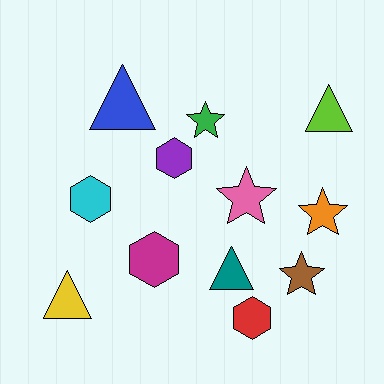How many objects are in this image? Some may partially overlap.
There are 12 objects.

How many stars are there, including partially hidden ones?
There are 4 stars.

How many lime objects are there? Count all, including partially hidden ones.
There is 1 lime object.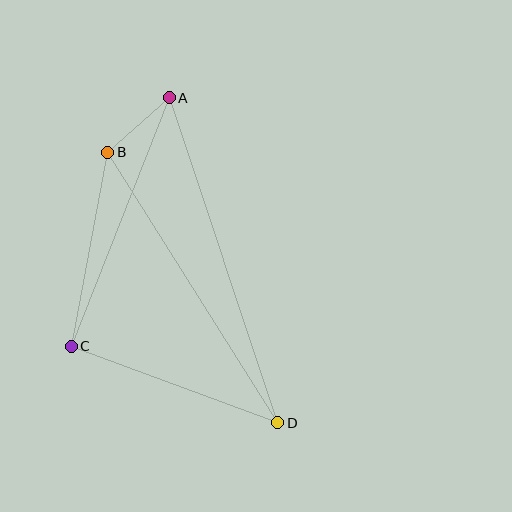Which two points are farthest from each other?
Points A and D are farthest from each other.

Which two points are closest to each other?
Points A and B are closest to each other.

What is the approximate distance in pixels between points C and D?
The distance between C and D is approximately 220 pixels.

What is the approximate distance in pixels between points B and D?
The distance between B and D is approximately 320 pixels.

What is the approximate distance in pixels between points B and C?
The distance between B and C is approximately 197 pixels.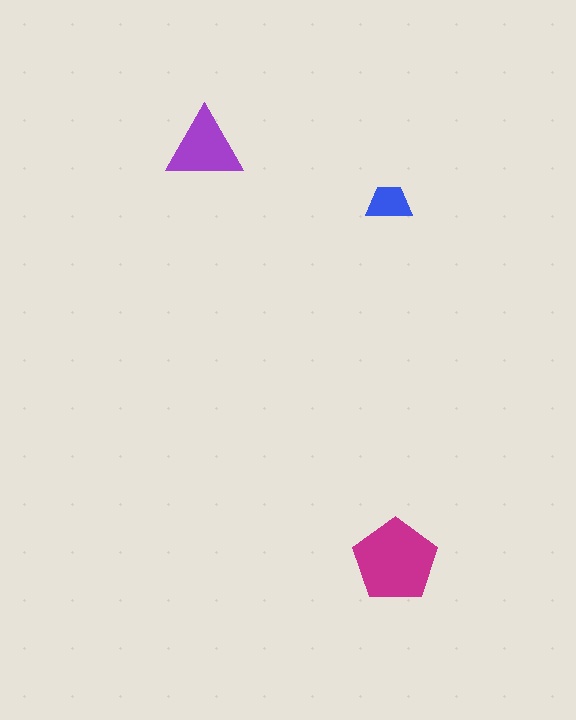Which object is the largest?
The magenta pentagon.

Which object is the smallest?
The blue trapezoid.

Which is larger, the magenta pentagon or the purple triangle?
The magenta pentagon.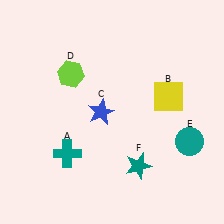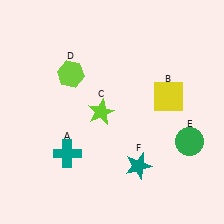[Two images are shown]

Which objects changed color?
C changed from blue to lime. E changed from teal to green.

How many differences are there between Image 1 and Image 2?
There are 2 differences between the two images.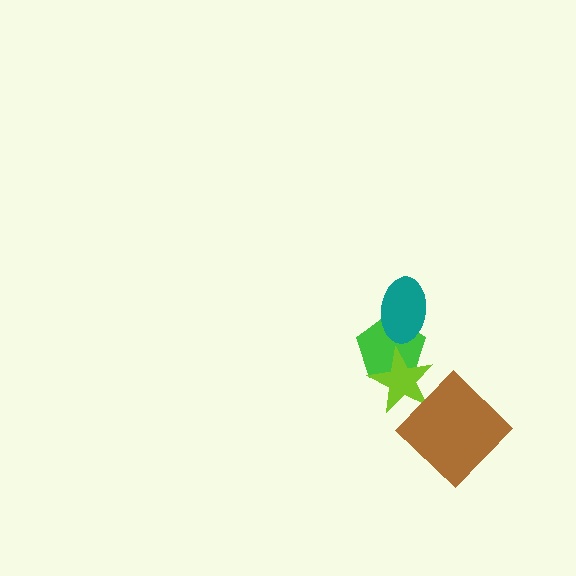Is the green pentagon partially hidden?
Yes, it is partially covered by another shape.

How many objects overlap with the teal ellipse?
1 object overlaps with the teal ellipse.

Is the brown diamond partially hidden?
No, no other shape covers it.